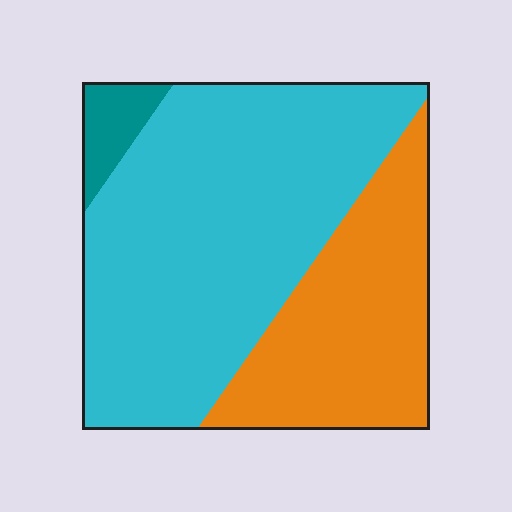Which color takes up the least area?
Teal, at roughly 5%.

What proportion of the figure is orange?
Orange covers 32% of the figure.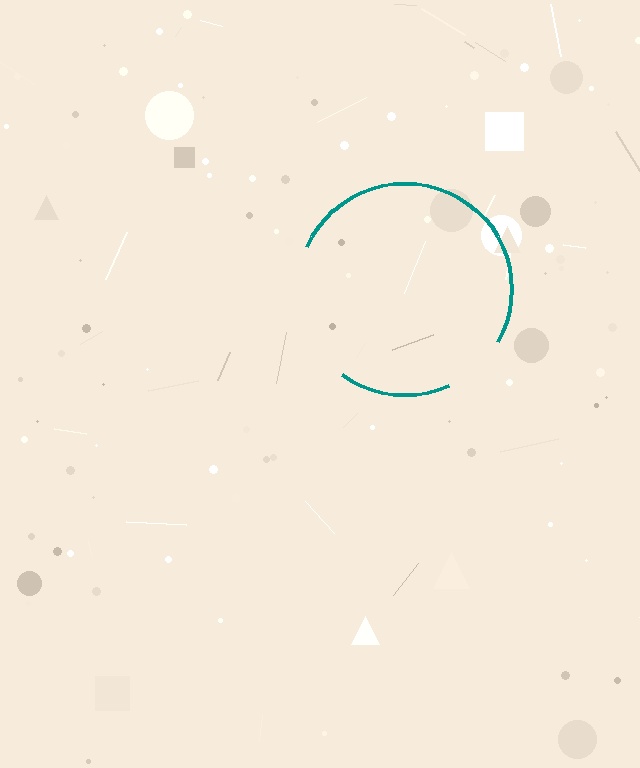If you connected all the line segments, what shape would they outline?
They would outline a circle.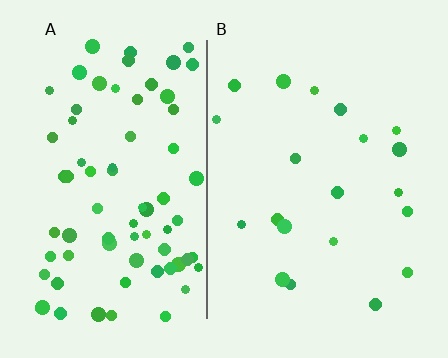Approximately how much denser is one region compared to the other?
Approximately 3.6× — region A over region B.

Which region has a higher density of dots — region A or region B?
A (the left).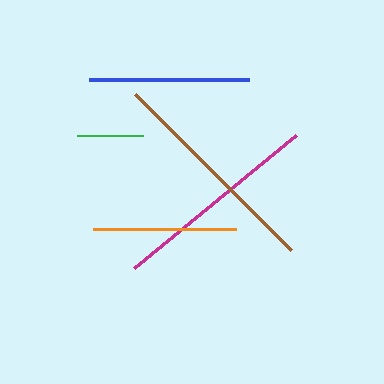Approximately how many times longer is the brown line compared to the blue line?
The brown line is approximately 1.4 times the length of the blue line.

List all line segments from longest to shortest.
From longest to shortest: brown, magenta, blue, orange, green.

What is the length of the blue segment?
The blue segment is approximately 160 pixels long.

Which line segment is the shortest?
The green line is the shortest at approximately 67 pixels.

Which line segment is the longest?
The brown line is the longest at approximately 221 pixels.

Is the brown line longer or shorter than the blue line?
The brown line is longer than the blue line.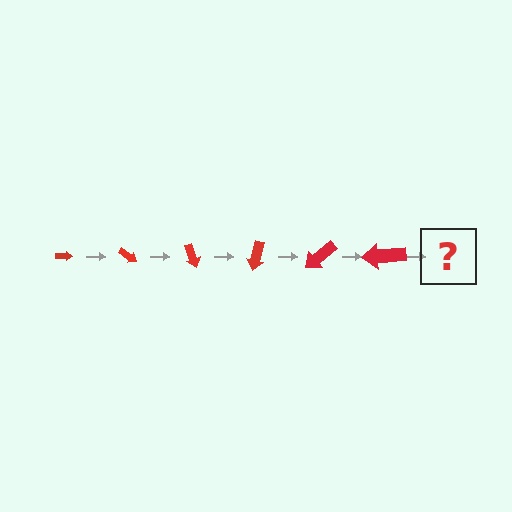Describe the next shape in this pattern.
It should be an arrow, larger than the previous one and rotated 210 degrees from the start.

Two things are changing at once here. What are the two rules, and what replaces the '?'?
The two rules are that the arrow grows larger each step and it rotates 35 degrees each step. The '?' should be an arrow, larger than the previous one and rotated 210 degrees from the start.